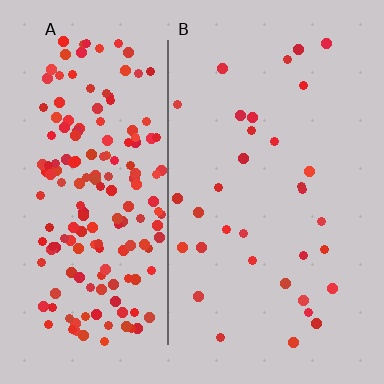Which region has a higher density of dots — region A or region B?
A (the left).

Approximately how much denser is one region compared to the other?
Approximately 5.5× — region A over region B.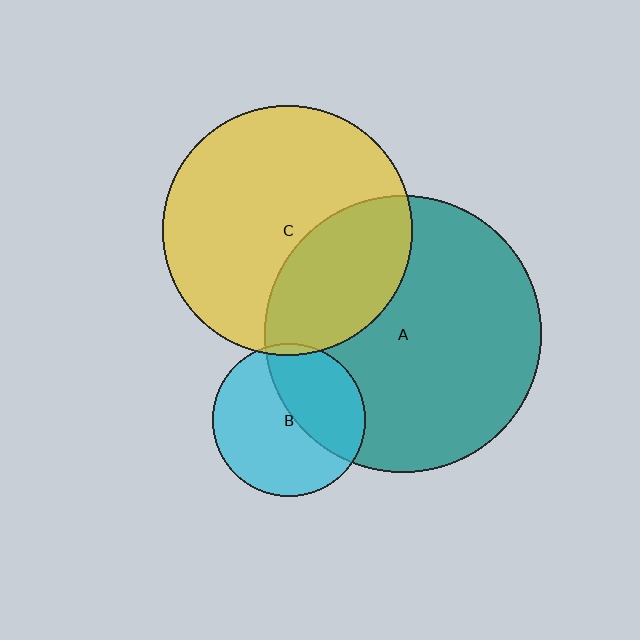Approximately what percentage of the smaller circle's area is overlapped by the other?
Approximately 40%.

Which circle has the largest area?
Circle A (teal).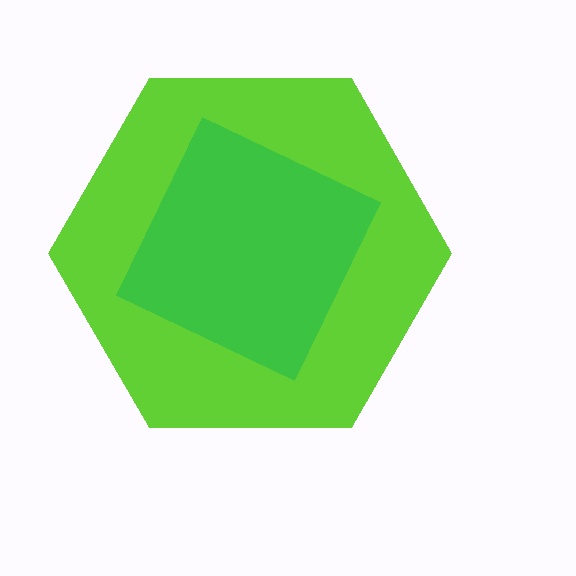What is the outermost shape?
The lime hexagon.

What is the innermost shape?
The green diamond.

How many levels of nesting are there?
2.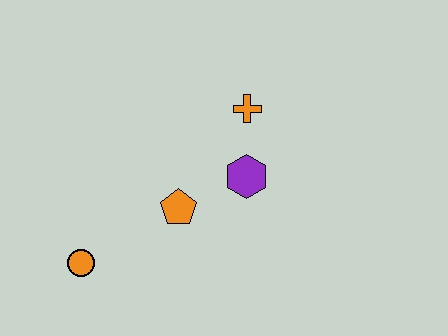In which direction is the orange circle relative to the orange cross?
The orange circle is to the left of the orange cross.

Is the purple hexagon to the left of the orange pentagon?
No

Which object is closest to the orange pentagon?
The purple hexagon is closest to the orange pentagon.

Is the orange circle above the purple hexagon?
No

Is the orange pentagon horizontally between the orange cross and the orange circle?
Yes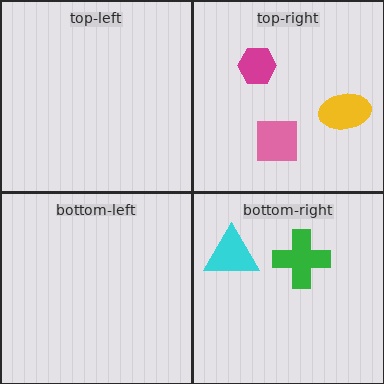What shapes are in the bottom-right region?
The green cross, the cyan triangle.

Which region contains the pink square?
The top-right region.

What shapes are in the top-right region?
The magenta hexagon, the yellow ellipse, the pink square.